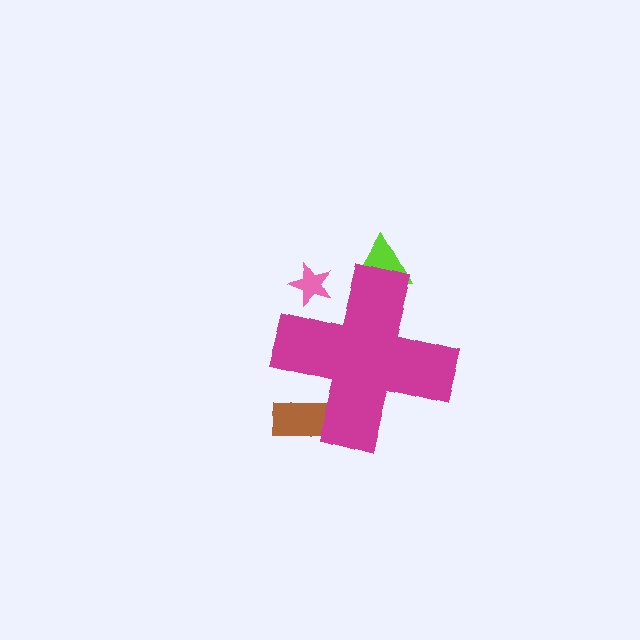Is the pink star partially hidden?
Yes, the pink star is partially hidden behind the magenta cross.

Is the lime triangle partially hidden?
Yes, the lime triangle is partially hidden behind the magenta cross.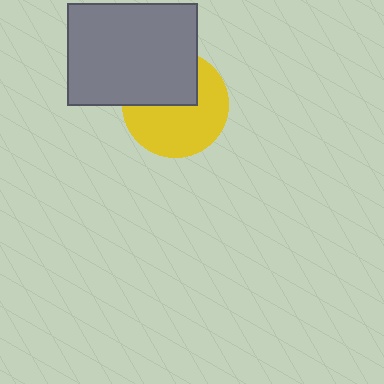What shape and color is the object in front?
The object in front is a gray rectangle.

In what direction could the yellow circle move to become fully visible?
The yellow circle could move down. That would shift it out from behind the gray rectangle entirely.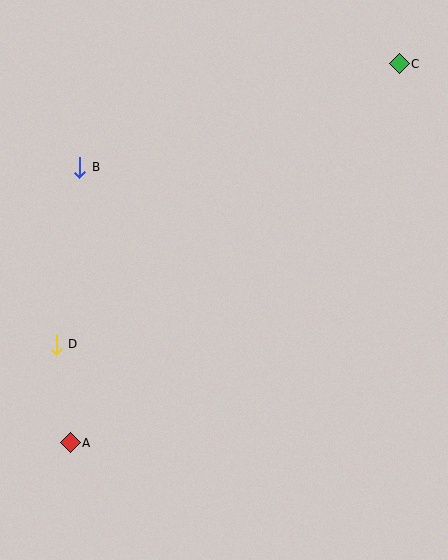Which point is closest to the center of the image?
Point D at (56, 344) is closest to the center.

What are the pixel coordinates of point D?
Point D is at (56, 344).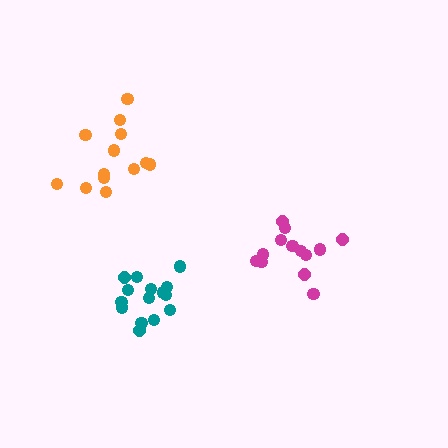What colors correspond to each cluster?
The clusters are colored: orange, magenta, teal.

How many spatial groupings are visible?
There are 3 spatial groupings.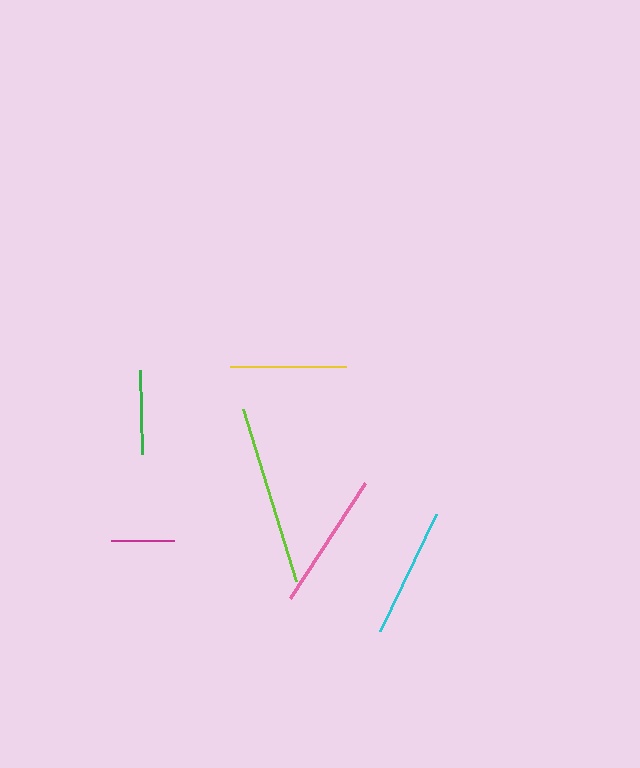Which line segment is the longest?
The lime line is the longest at approximately 180 pixels.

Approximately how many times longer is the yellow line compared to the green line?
The yellow line is approximately 1.4 times the length of the green line.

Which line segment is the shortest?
The magenta line is the shortest at approximately 63 pixels.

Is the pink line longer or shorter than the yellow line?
The pink line is longer than the yellow line.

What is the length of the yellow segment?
The yellow segment is approximately 116 pixels long.